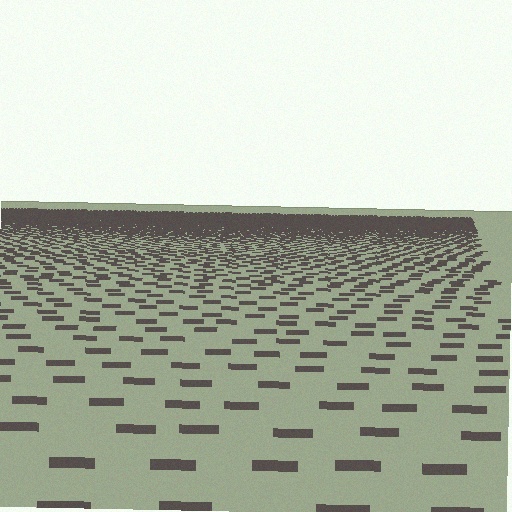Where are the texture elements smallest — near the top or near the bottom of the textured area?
Near the top.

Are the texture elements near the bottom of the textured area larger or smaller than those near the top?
Larger. Near the bottom, elements are closer to the viewer and appear at a bigger on-screen size.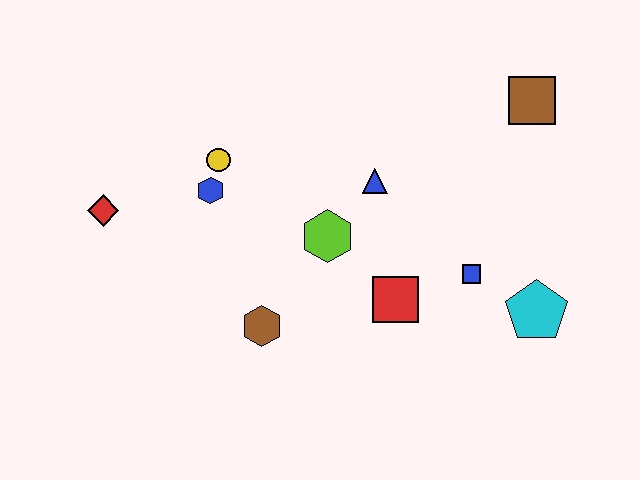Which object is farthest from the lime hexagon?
The brown square is farthest from the lime hexagon.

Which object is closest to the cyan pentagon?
The blue square is closest to the cyan pentagon.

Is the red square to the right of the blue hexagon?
Yes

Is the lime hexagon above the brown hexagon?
Yes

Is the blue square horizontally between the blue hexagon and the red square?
No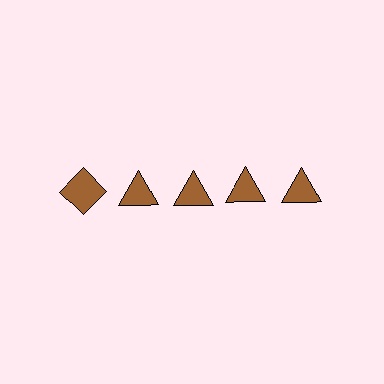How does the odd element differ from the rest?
It has a different shape: diamond instead of triangle.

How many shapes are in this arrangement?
There are 5 shapes arranged in a grid pattern.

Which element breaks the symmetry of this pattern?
The brown diamond in the top row, leftmost column breaks the symmetry. All other shapes are brown triangles.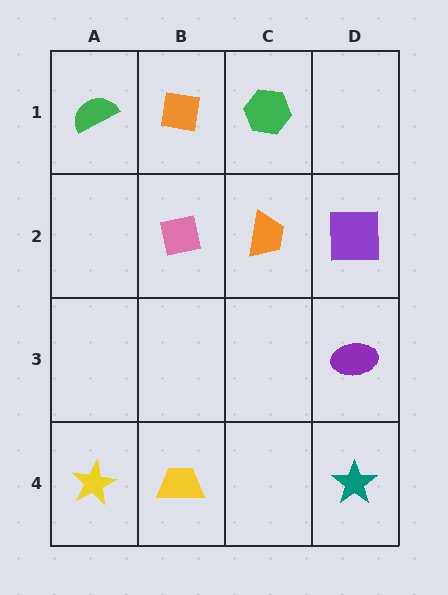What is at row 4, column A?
A yellow star.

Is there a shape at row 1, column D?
No, that cell is empty.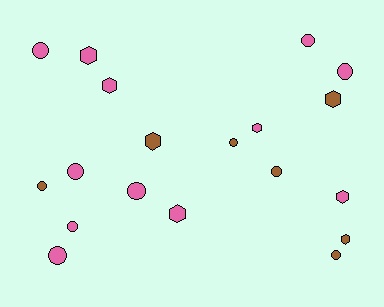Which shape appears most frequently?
Circle, with 11 objects.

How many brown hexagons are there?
There are 3 brown hexagons.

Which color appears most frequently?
Pink, with 12 objects.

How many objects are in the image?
There are 19 objects.